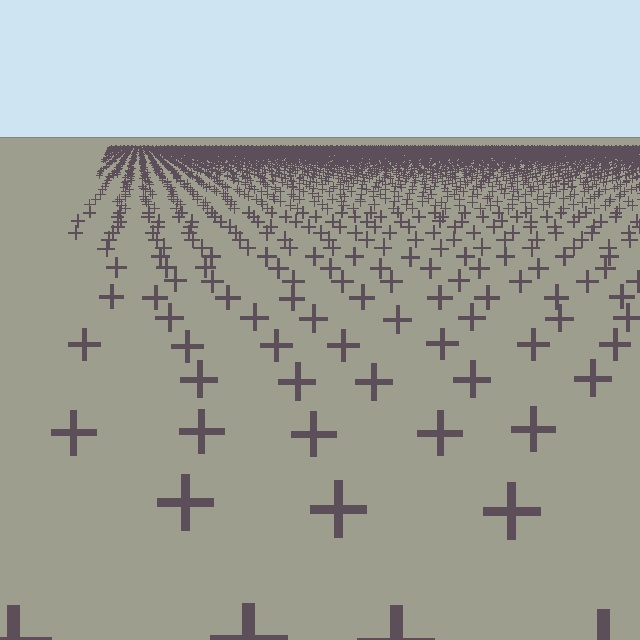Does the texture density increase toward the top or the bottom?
Density increases toward the top.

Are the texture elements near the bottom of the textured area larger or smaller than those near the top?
Larger. Near the bottom, elements are closer to the viewer and appear at a bigger on-screen size.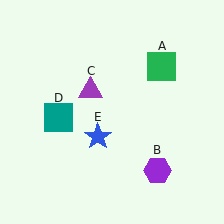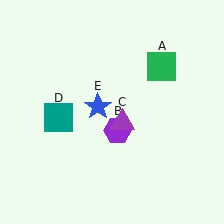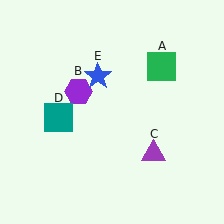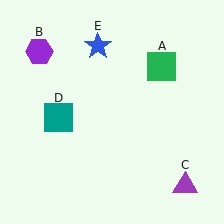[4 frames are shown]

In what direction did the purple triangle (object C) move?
The purple triangle (object C) moved down and to the right.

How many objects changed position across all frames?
3 objects changed position: purple hexagon (object B), purple triangle (object C), blue star (object E).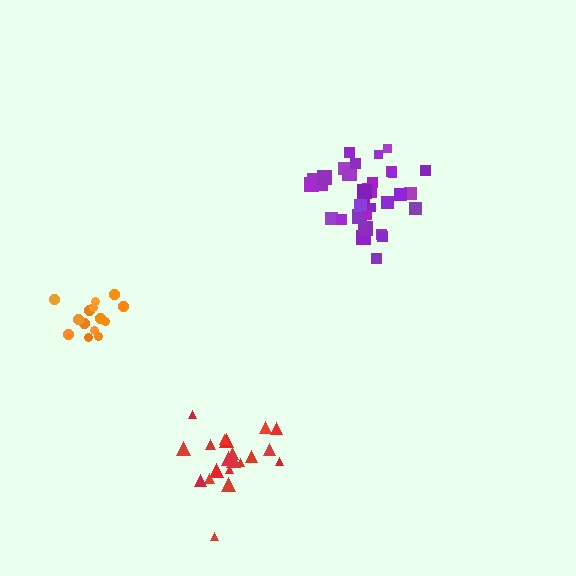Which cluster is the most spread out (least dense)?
Red.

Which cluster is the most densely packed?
Purple.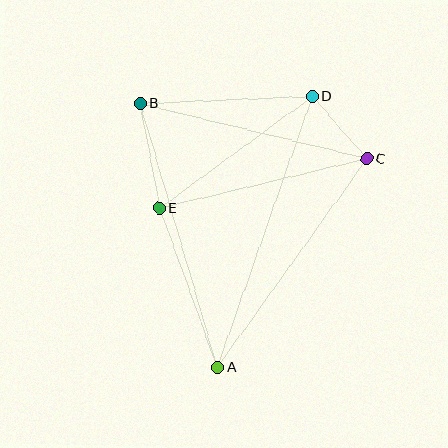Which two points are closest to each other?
Points C and D are closest to each other.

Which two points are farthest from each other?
Points A and D are farthest from each other.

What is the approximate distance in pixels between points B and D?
The distance between B and D is approximately 172 pixels.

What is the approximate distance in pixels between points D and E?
The distance between D and E is approximately 189 pixels.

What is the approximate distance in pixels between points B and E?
The distance between B and E is approximately 106 pixels.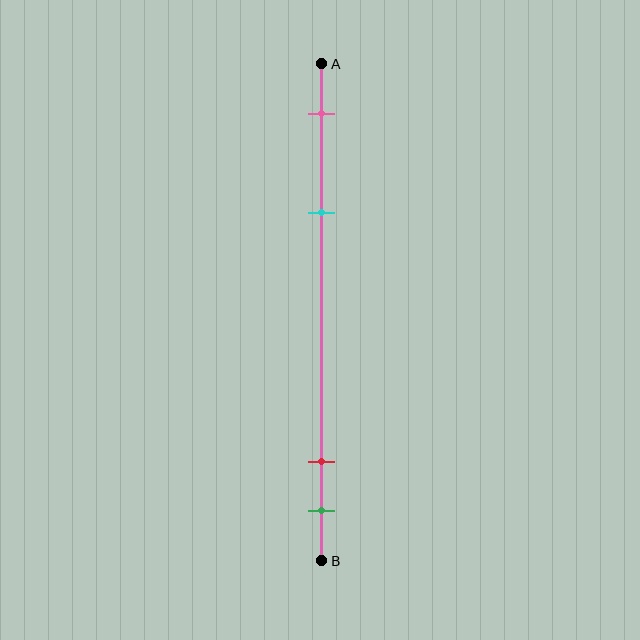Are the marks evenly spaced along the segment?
No, the marks are not evenly spaced.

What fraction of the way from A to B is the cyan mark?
The cyan mark is approximately 30% (0.3) of the way from A to B.